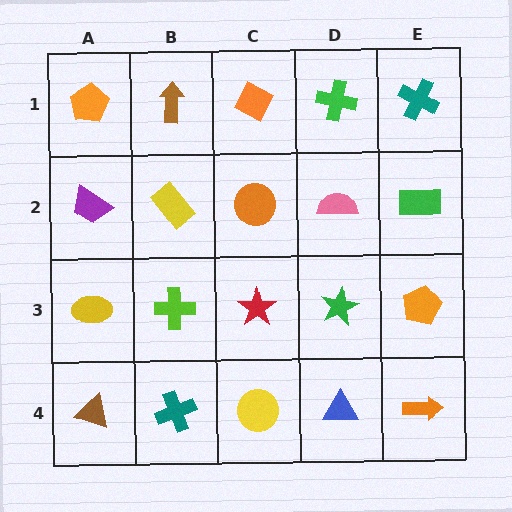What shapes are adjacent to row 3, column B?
A yellow rectangle (row 2, column B), a teal cross (row 4, column B), a yellow ellipse (row 3, column A), a red star (row 3, column C).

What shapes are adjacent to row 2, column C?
An orange diamond (row 1, column C), a red star (row 3, column C), a yellow rectangle (row 2, column B), a pink semicircle (row 2, column D).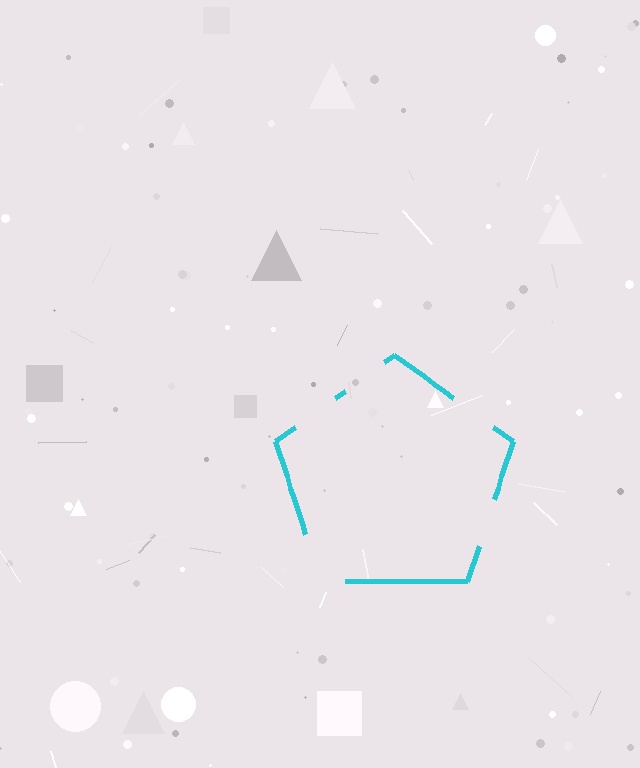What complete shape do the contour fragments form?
The contour fragments form a pentagon.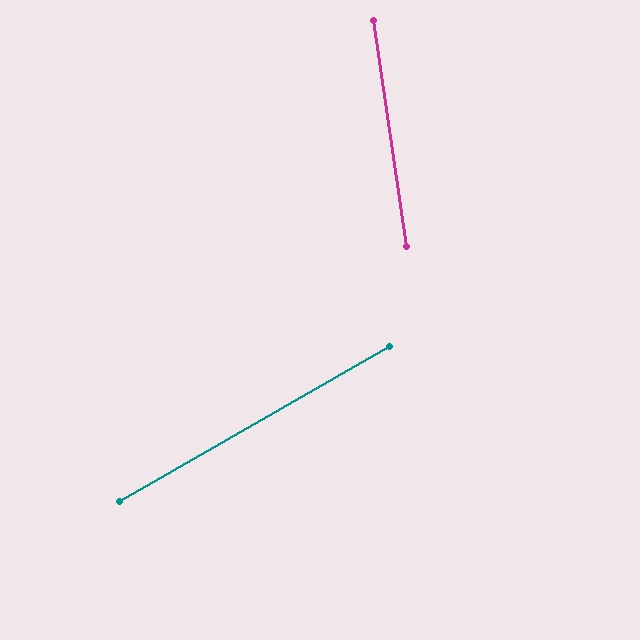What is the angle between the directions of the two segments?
Approximately 69 degrees.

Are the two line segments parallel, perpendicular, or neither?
Neither parallel nor perpendicular — they differ by about 69°.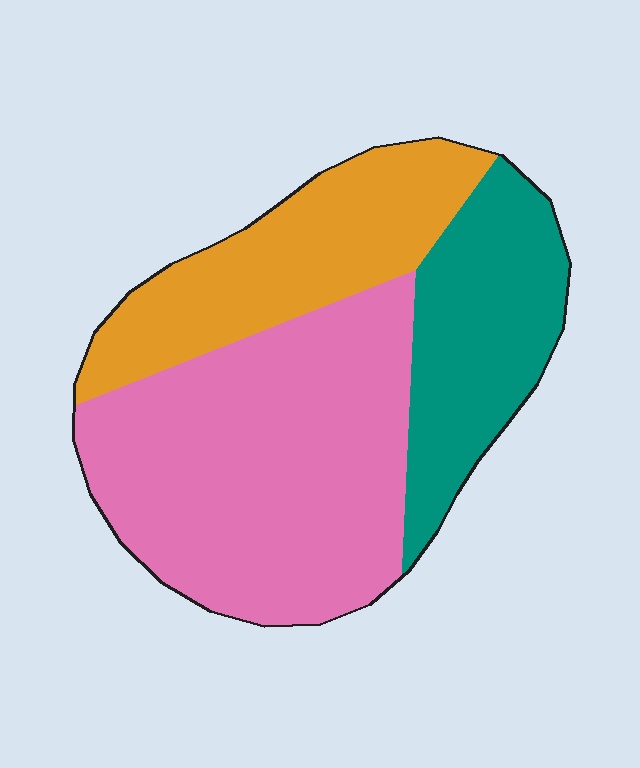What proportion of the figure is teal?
Teal covers around 25% of the figure.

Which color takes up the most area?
Pink, at roughly 50%.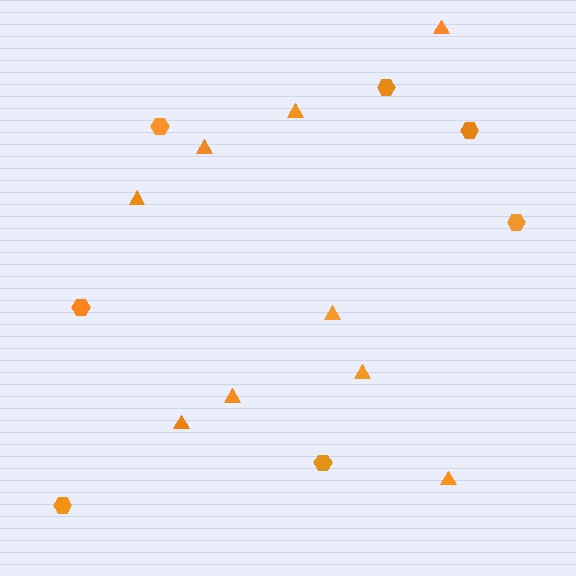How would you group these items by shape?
There are 2 groups: one group of triangles (9) and one group of hexagons (7).